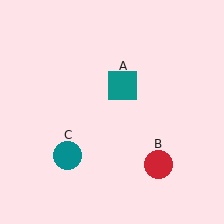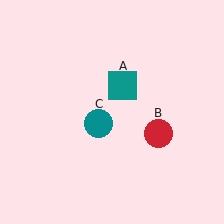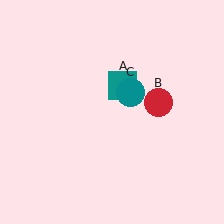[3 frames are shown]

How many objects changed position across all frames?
2 objects changed position: red circle (object B), teal circle (object C).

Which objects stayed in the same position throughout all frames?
Teal square (object A) remained stationary.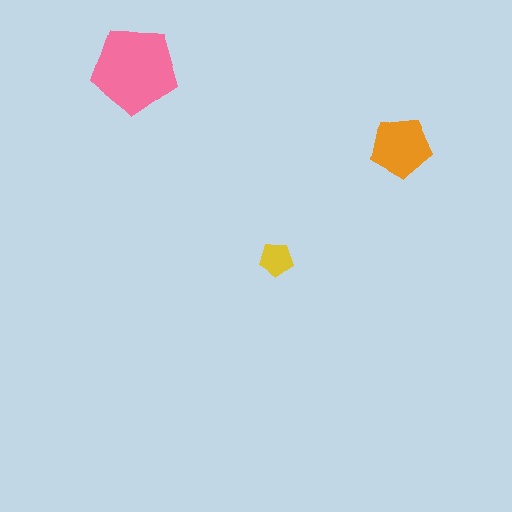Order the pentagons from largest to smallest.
the pink one, the orange one, the yellow one.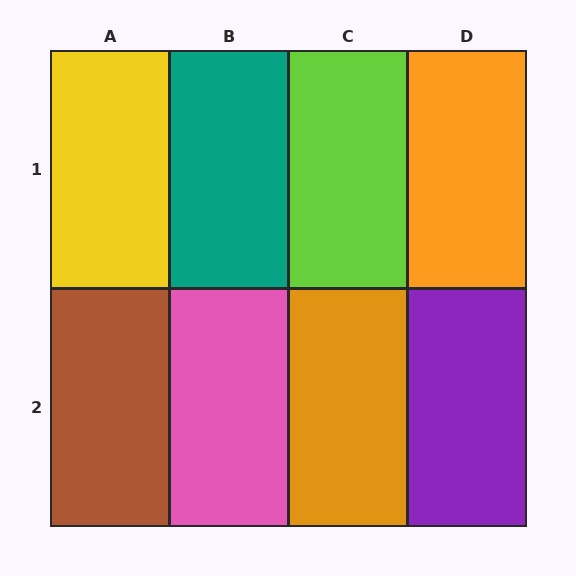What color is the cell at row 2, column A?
Brown.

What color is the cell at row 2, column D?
Purple.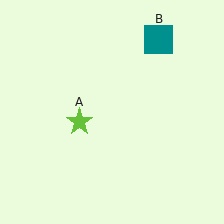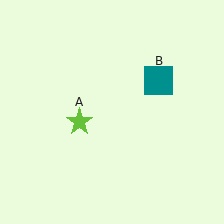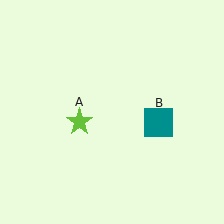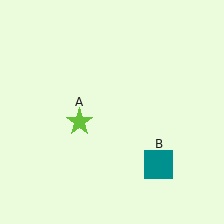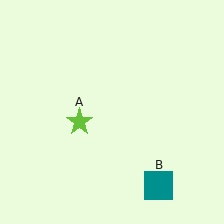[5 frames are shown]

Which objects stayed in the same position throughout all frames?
Lime star (object A) remained stationary.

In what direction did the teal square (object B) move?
The teal square (object B) moved down.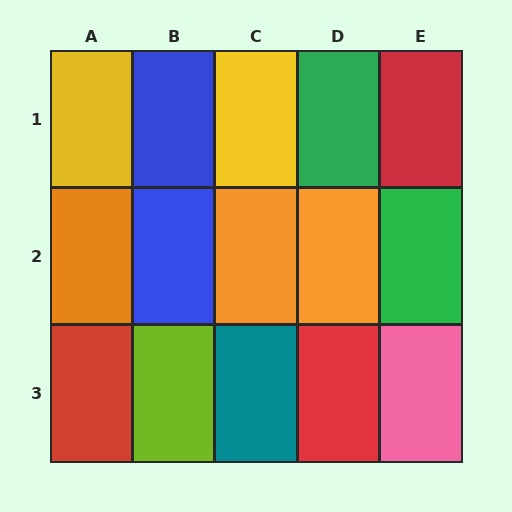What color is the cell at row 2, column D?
Orange.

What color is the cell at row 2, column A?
Orange.